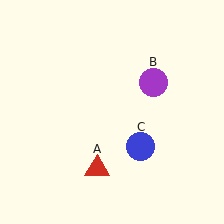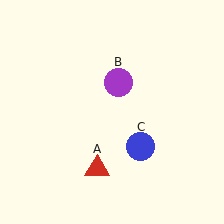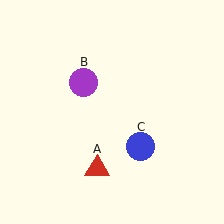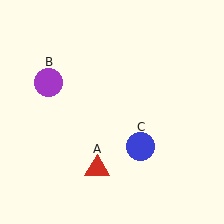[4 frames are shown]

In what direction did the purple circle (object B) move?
The purple circle (object B) moved left.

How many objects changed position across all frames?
1 object changed position: purple circle (object B).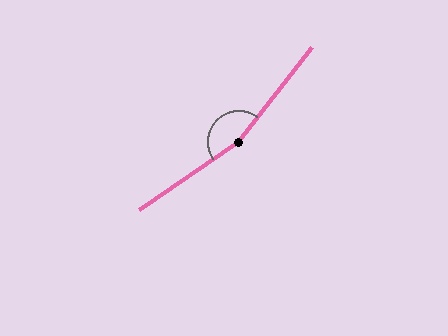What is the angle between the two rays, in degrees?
Approximately 162 degrees.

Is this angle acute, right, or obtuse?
It is obtuse.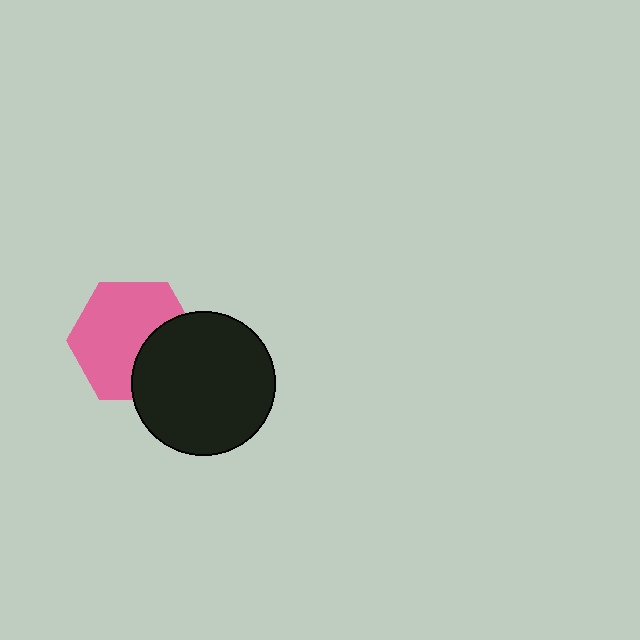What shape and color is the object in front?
The object in front is a black circle.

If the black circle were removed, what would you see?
You would see the complete pink hexagon.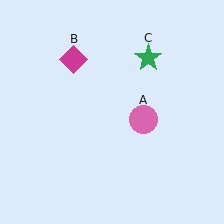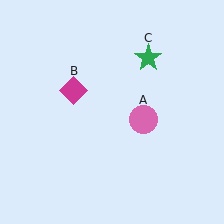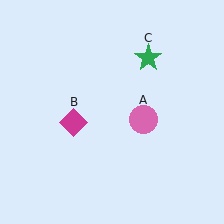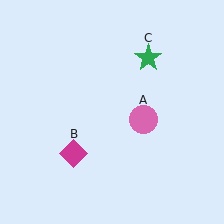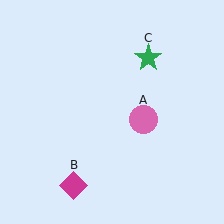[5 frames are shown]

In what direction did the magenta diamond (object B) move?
The magenta diamond (object B) moved down.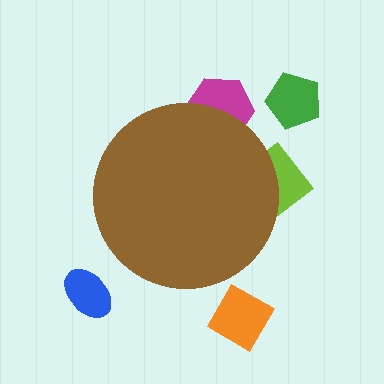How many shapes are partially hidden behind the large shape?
2 shapes are partially hidden.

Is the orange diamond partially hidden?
No, the orange diamond is fully visible.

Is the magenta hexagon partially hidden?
Yes, the magenta hexagon is partially hidden behind the brown circle.